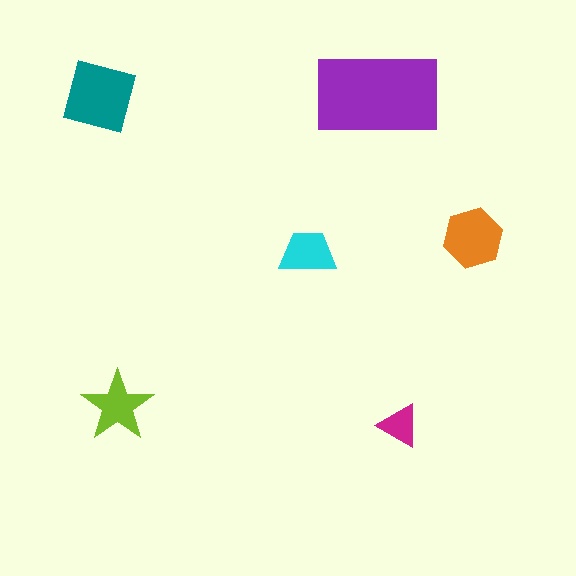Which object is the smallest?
The magenta triangle.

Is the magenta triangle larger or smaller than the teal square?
Smaller.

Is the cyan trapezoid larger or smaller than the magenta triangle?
Larger.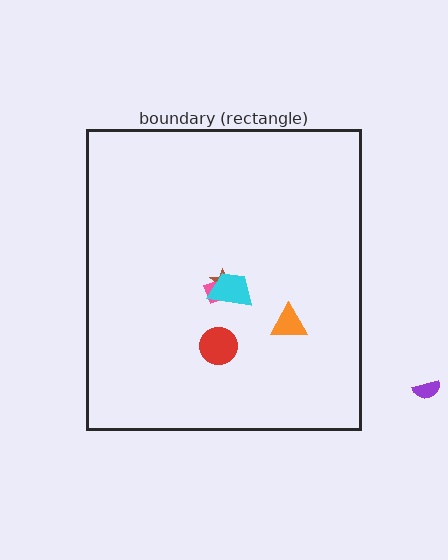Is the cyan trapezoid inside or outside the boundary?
Inside.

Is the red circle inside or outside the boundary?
Inside.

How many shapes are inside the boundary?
5 inside, 1 outside.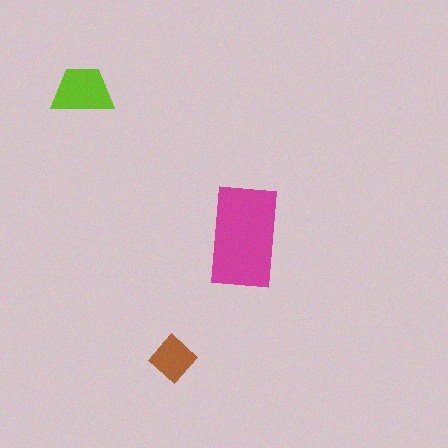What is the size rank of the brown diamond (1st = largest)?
3rd.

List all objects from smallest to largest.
The brown diamond, the lime trapezoid, the magenta rectangle.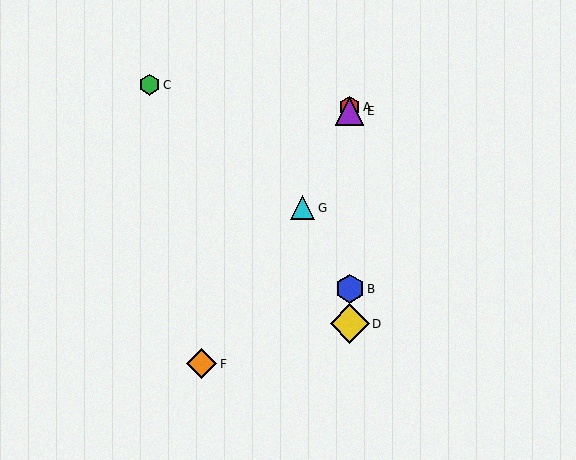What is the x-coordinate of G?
Object G is at x≈303.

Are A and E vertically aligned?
Yes, both are at x≈350.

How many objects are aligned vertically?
4 objects (A, B, D, E) are aligned vertically.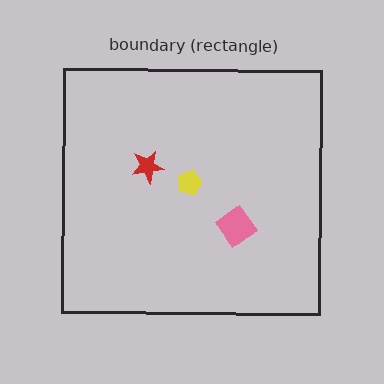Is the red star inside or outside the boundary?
Inside.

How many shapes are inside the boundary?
3 inside, 0 outside.